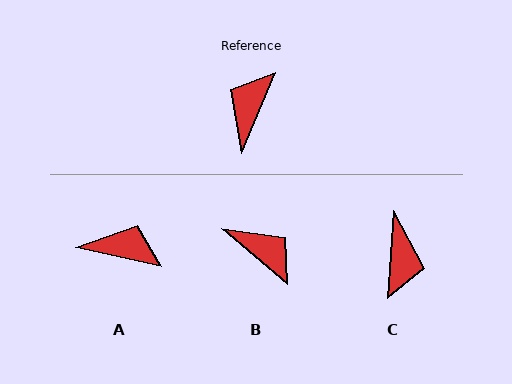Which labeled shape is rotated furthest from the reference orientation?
C, about 161 degrees away.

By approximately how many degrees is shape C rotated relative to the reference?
Approximately 161 degrees clockwise.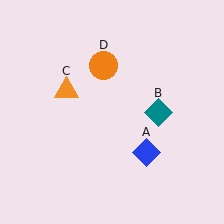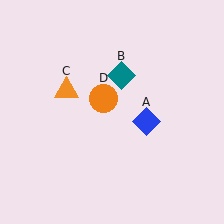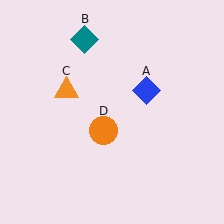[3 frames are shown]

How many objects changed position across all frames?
3 objects changed position: blue diamond (object A), teal diamond (object B), orange circle (object D).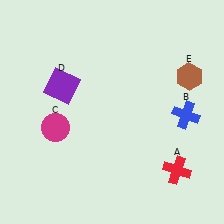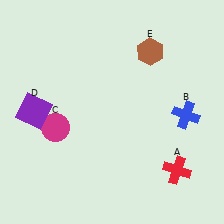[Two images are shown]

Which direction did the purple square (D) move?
The purple square (D) moved left.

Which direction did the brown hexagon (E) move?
The brown hexagon (E) moved left.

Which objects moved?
The objects that moved are: the purple square (D), the brown hexagon (E).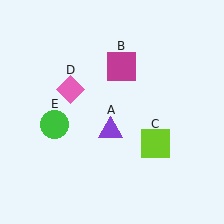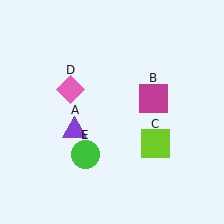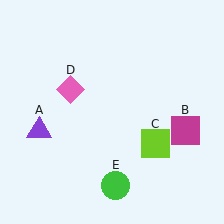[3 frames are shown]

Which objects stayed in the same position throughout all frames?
Lime square (object C) and pink diamond (object D) remained stationary.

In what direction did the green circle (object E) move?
The green circle (object E) moved down and to the right.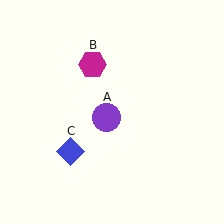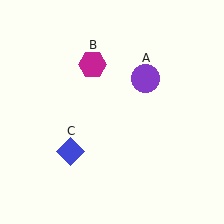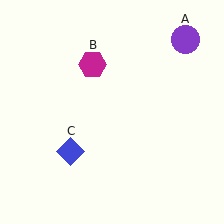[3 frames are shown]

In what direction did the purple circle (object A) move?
The purple circle (object A) moved up and to the right.